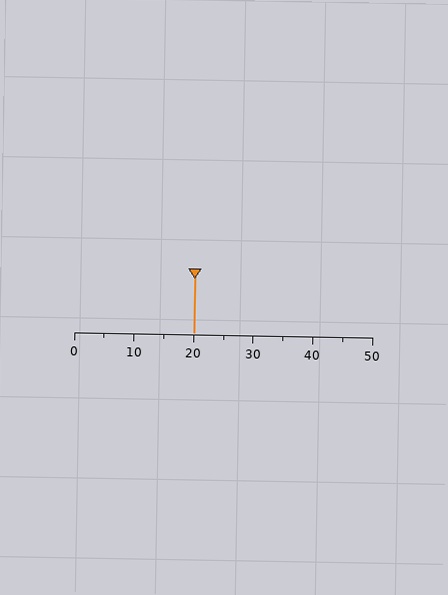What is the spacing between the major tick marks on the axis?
The major ticks are spaced 10 apart.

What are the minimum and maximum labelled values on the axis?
The axis runs from 0 to 50.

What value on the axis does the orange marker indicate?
The marker indicates approximately 20.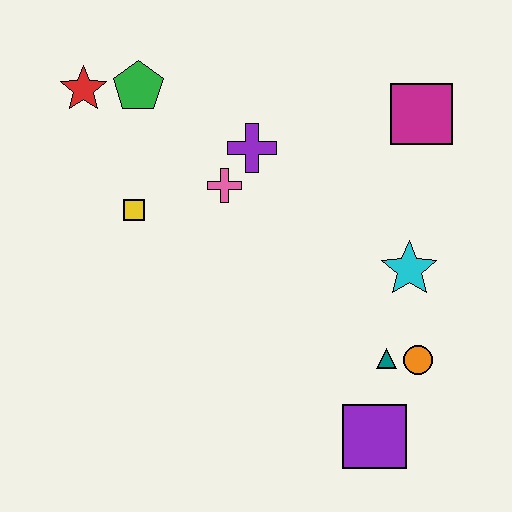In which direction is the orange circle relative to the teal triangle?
The orange circle is to the right of the teal triangle.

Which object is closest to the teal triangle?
The orange circle is closest to the teal triangle.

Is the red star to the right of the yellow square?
No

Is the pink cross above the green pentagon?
No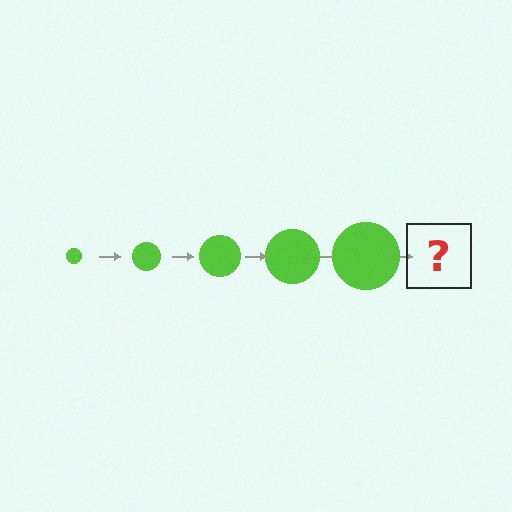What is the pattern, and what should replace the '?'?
The pattern is that the circle gets progressively larger each step. The '?' should be a lime circle, larger than the previous one.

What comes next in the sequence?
The next element should be a lime circle, larger than the previous one.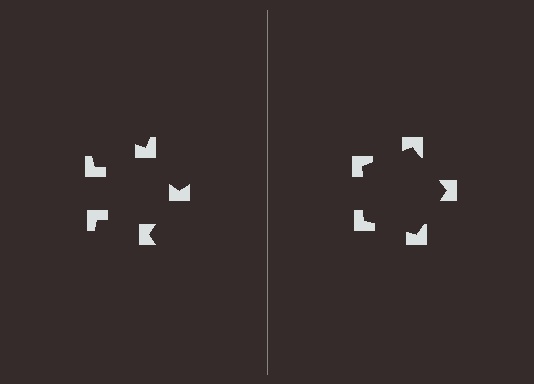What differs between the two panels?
The notched squares are positioned identically on both sides; only the wedge orientations differ. On the right they align to a pentagon; on the left they are misaligned.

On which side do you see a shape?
An illusory pentagon appears on the right side. On the left side the wedge cuts are rotated, so no coherent shape forms.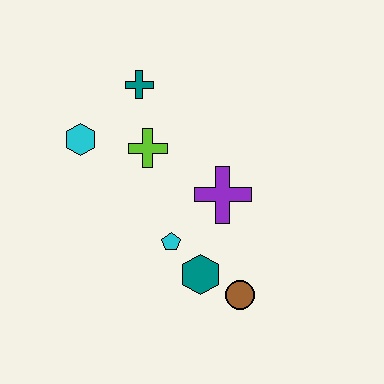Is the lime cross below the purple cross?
No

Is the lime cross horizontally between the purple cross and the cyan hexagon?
Yes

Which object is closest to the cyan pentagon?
The teal hexagon is closest to the cyan pentagon.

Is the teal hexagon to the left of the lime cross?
No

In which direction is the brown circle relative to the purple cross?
The brown circle is below the purple cross.